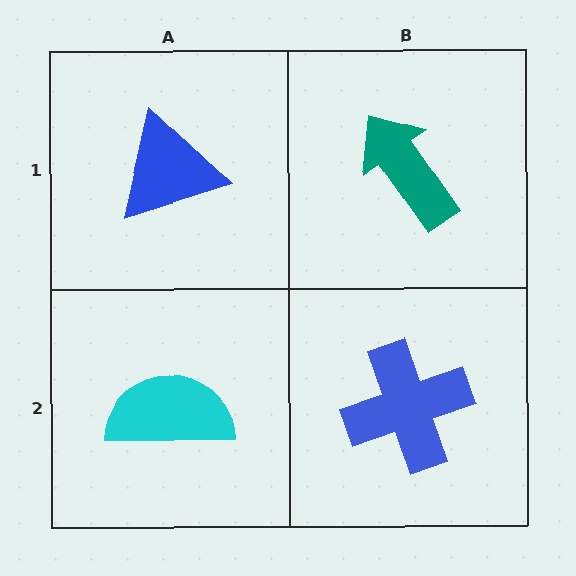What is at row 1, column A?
A blue triangle.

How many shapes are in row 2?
2 shapes.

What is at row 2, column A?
A cyan semicircle.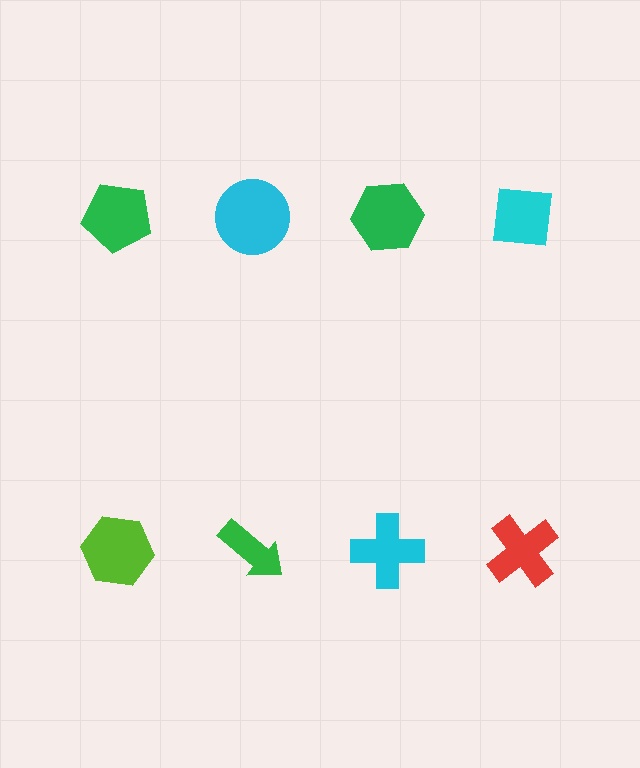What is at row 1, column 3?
A green hexagon.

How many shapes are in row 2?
4 shapes.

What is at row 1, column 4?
A cyan square.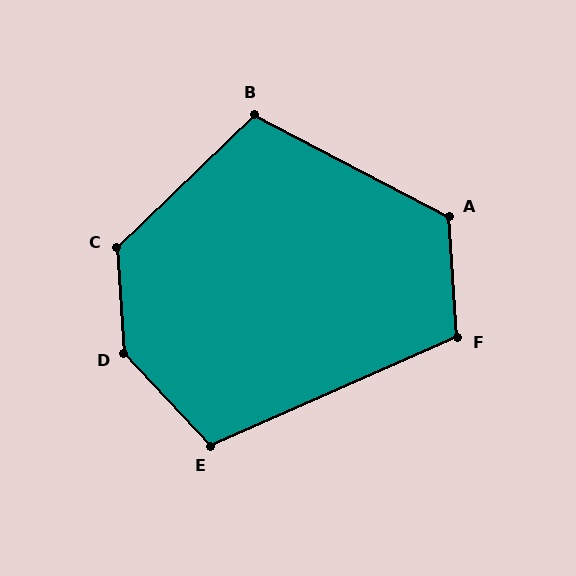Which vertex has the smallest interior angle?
B, at approximately 109 degrees.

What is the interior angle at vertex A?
Approximately 121 degrees (obtuse).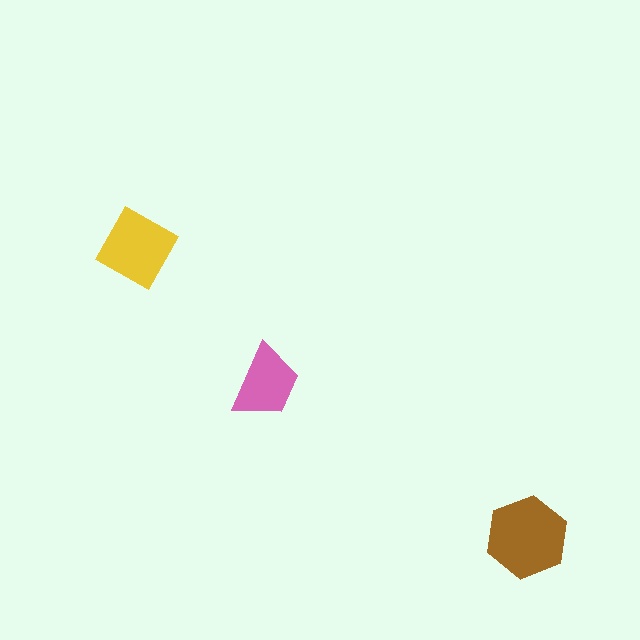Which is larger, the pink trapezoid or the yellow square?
The yellow square.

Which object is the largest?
The brown hexagon.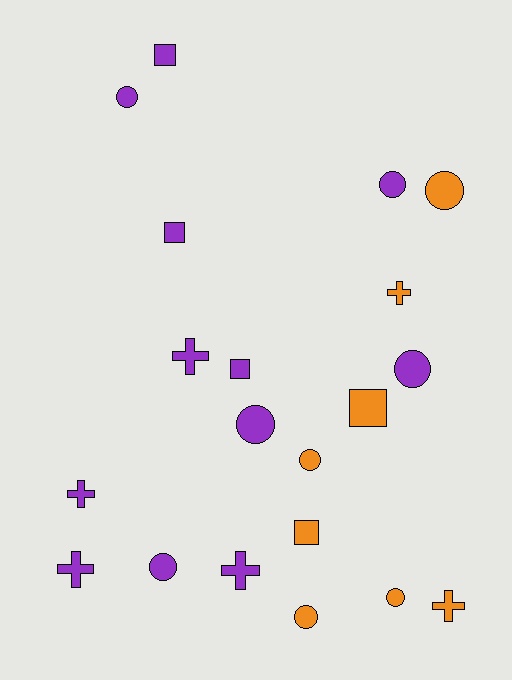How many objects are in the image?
There are 20 objects.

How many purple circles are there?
There are 5 purple circles.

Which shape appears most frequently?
Circle, with 9 objects.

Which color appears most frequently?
Purple, with 12 objects.